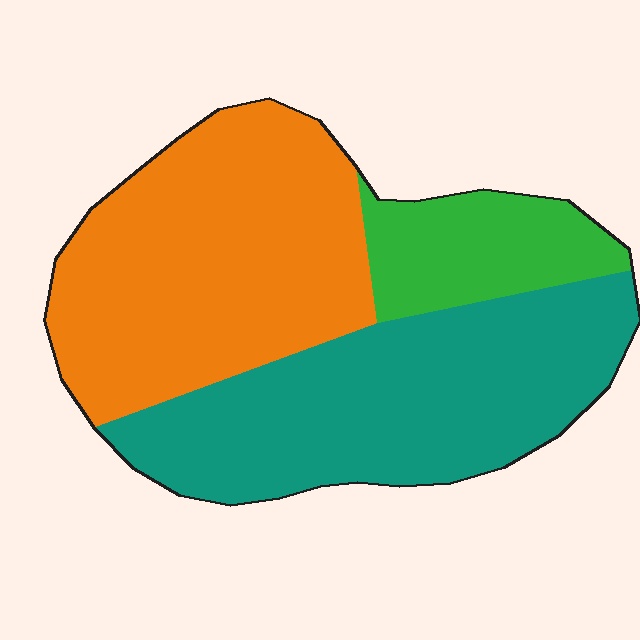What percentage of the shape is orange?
Orange covers roughly 45% of the shape.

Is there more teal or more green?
Teal.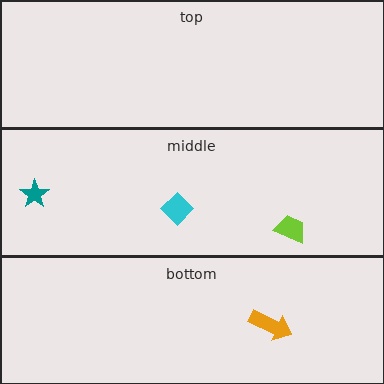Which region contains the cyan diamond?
The middle region.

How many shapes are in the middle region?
3.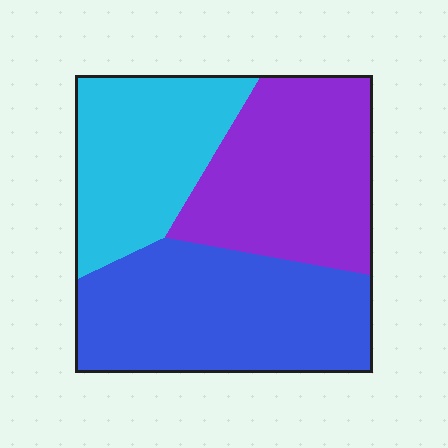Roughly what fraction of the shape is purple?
Purple takes up between a third and a half of the shape.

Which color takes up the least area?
Cyan, at roughly 25%.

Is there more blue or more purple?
Blue.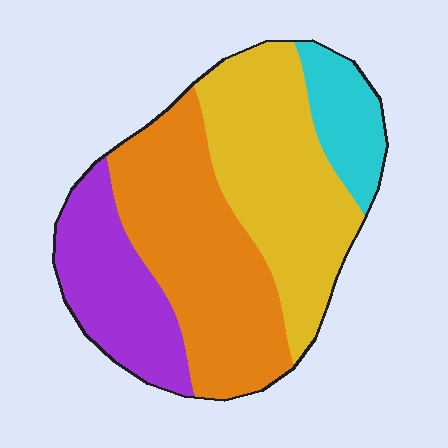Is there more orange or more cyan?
Orange.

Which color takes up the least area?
Cyan, at roughly 10%.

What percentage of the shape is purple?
Purple takes up less than a quarter of the shape.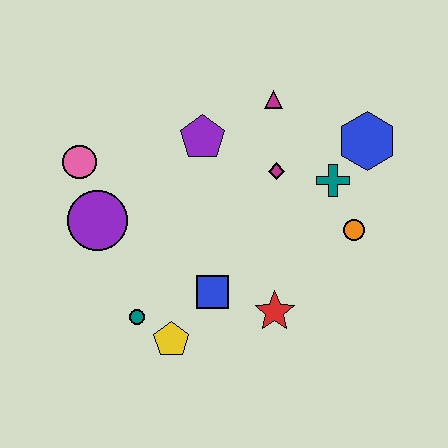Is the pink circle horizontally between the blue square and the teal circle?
No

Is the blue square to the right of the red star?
No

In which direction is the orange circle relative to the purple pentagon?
The orange circle is to the right of the purple pentagon.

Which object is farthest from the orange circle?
The pink circle is farthest from the orange circle.